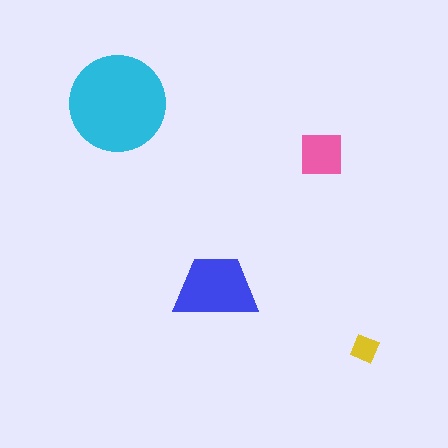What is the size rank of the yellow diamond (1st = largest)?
4th.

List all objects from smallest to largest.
The yellow diamond, the pink square, the blue trapezoid, the cyan circle.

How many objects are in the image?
There are 4 objects in the image.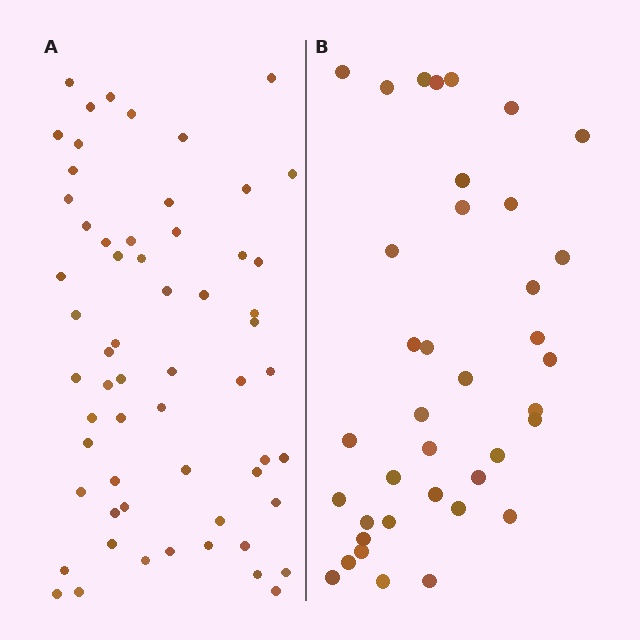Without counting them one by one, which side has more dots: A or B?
Region A (the left region) has more dots.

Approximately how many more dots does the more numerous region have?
Region A has approximately 20 more dots than region B.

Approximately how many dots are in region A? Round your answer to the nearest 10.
About 60 dots.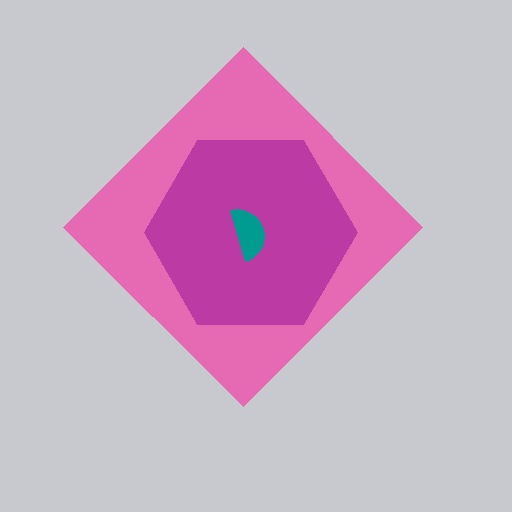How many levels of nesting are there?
3.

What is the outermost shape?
The pink diamond.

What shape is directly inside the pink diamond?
The magenta hexagon.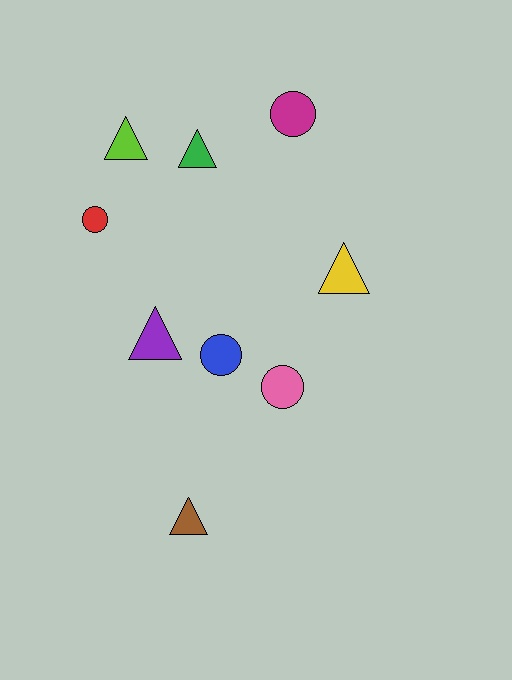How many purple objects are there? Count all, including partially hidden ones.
There is 1 purple object.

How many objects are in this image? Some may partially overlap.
There are 9 objects.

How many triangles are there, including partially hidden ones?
There are 5 triangles.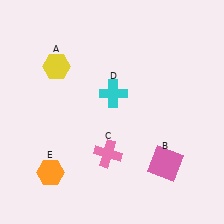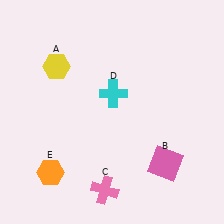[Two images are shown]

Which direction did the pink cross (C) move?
The pink cross (C) moved down.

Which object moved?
The pink cross (C) moved down.